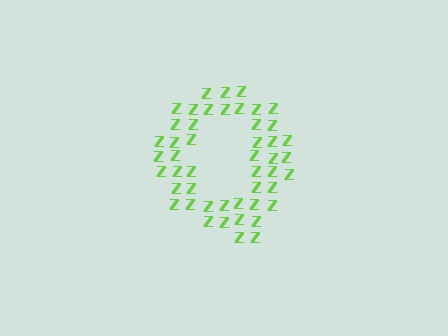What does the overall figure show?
The overall figure shows the letter Q.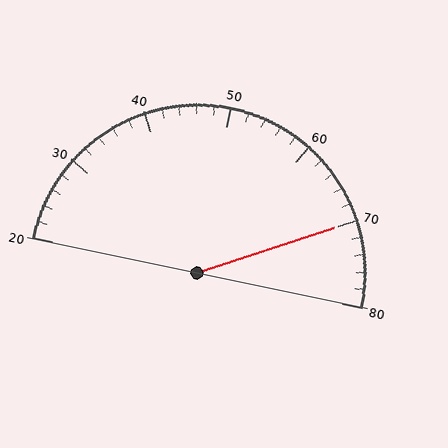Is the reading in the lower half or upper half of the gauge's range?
The reading is in the upper half of the range (20 to 80).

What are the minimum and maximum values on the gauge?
The gauge ranges from 20 to 80.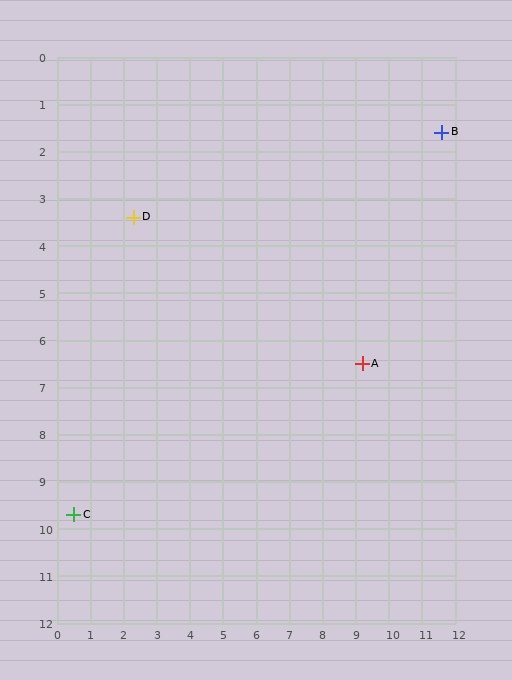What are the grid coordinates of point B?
Point B is at approximately (11.6, 1.6).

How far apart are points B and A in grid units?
Points B and A are about 5.5 grid units apart.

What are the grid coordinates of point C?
Point C is at approximately (0.5, 9.7).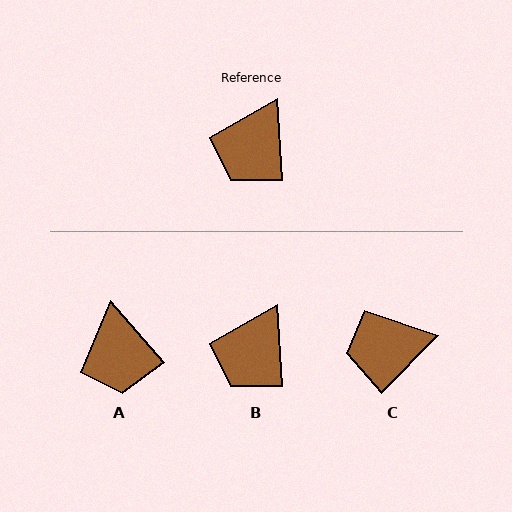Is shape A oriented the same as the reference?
No, it is off by about 38 degrees.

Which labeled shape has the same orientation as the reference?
B.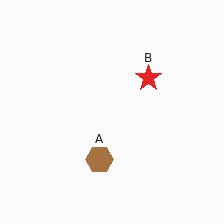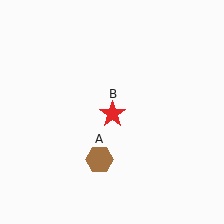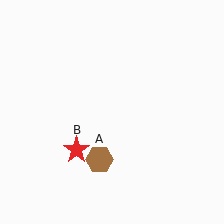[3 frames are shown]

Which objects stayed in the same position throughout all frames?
Brown hexagon (object A) remained stationary.